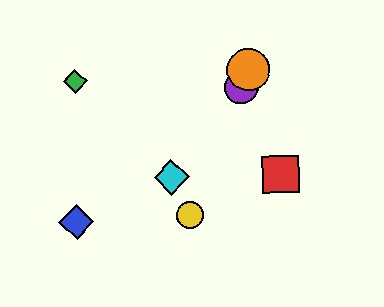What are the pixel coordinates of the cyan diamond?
The cyan diamond is at (172, 177).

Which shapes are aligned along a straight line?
The yellow circle, the purple circle, the orange circle are aligned along a straight line.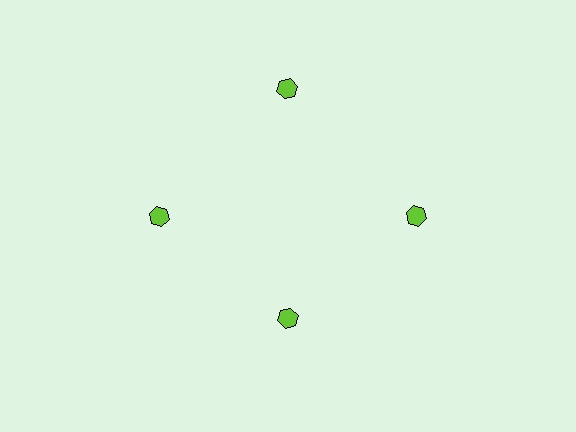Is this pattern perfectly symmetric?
No. The 4 lime hexagons are arranged in a ring, but one element near the 6 o'clock position is pulled inward toward the center, breaking the 4-fold rotational symmetry.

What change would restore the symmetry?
The symmetry would be restored by moving it outward, back onto the ring so that all 4 hexagons sit at equal angles and equal distance from the center.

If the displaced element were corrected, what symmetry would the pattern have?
It would have 4-fold rotational symmetry — the pattern would map onto itself every 90 degrees.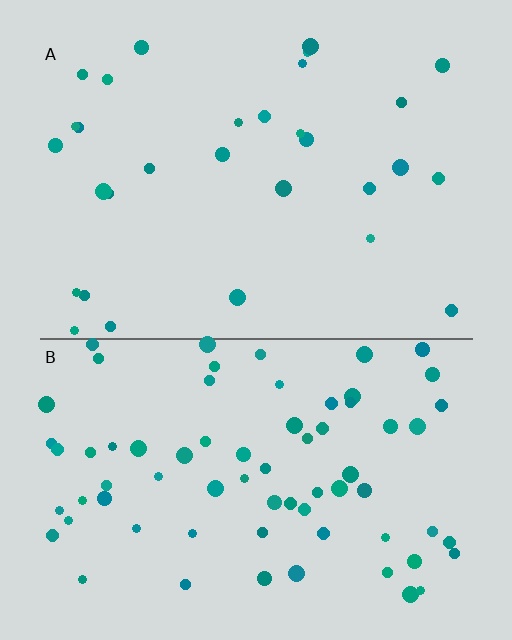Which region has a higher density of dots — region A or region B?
B (the bottom).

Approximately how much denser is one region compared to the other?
Approximately 2.3× — region B over region A.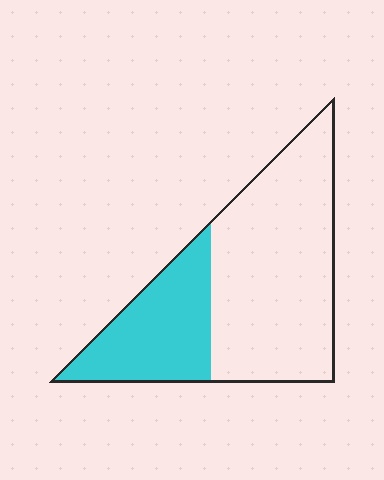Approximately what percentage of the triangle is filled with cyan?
Approximately 30%.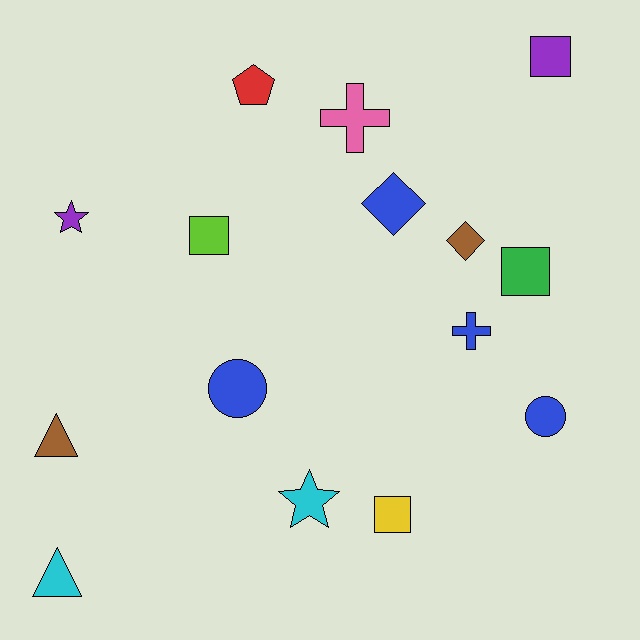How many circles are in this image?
There are 2 circles.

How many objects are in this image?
There are 15 objects.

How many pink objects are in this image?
There is 1 pink object.